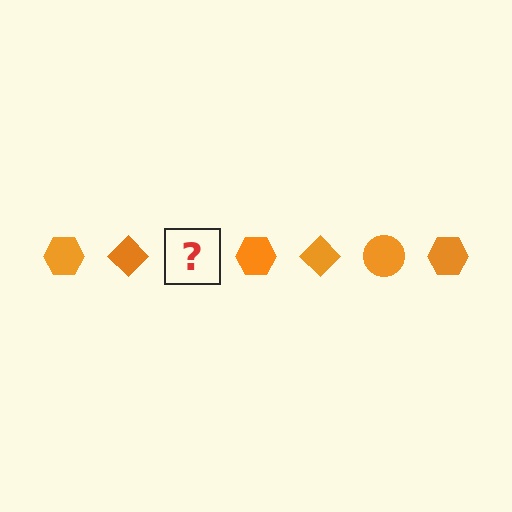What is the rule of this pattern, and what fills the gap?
The rule is that the pattern cycles through hexagon, diamond, circle shapes in orange. The gap should be filled with an orange circle.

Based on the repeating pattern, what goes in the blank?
The blank should be an orange circle.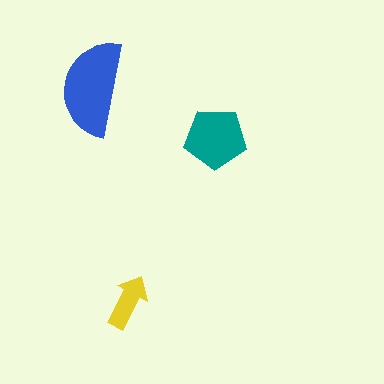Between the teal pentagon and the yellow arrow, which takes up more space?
The teal pentagon.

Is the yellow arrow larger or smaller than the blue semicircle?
Smaller.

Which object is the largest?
The blue semicircle.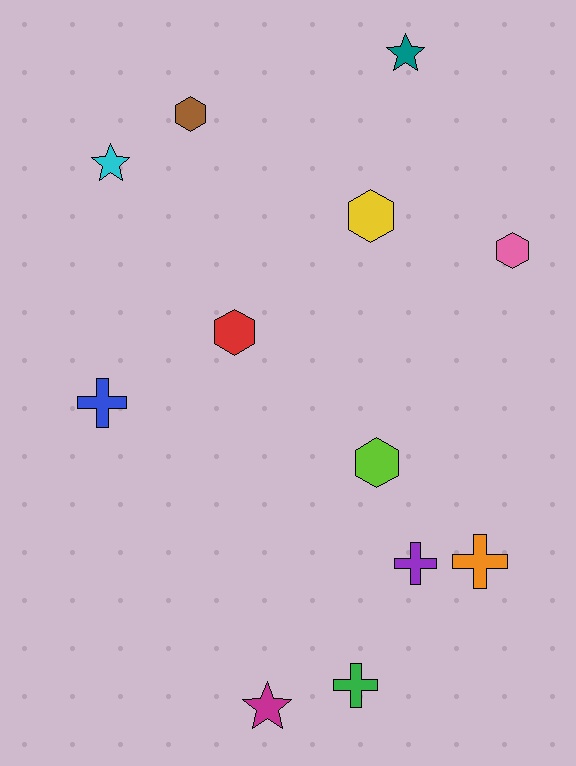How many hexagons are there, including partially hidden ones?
There are 5 hexagons.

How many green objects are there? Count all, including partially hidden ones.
There is 1 green object.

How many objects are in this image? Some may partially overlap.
There are 12 objects.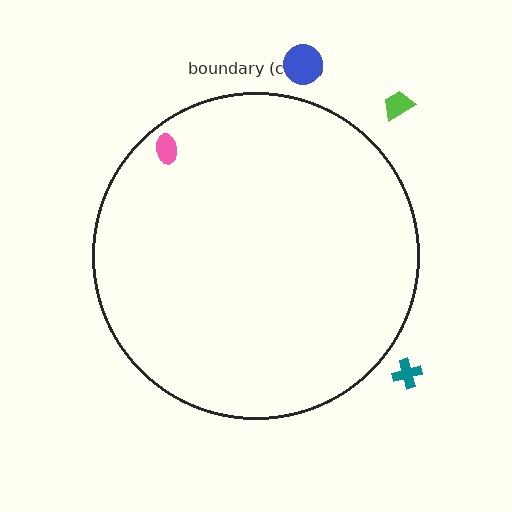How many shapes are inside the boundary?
1 inside, 3 outside.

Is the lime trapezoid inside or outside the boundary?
Outside.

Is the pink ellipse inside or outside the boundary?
Inside.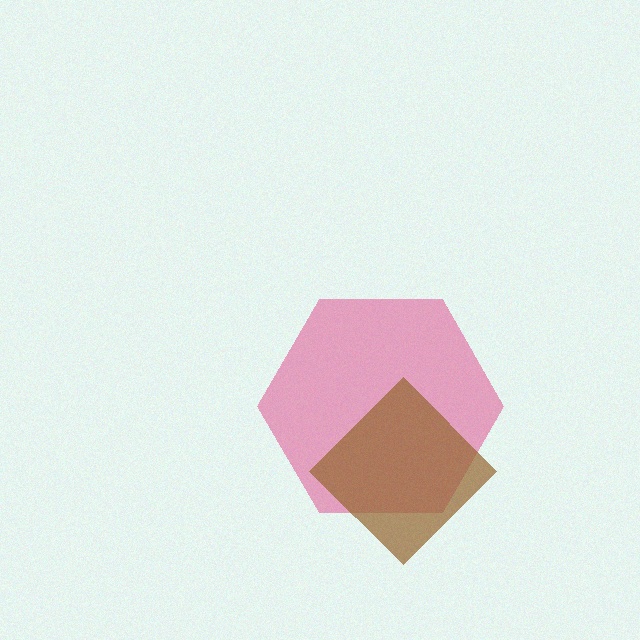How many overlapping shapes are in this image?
There are 2 overlapping shapes in the image.